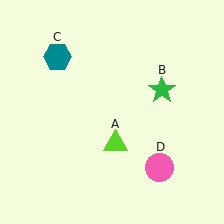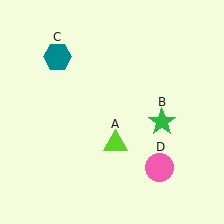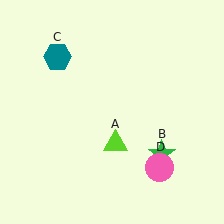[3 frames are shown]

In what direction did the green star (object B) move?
The green star (object B) moved down.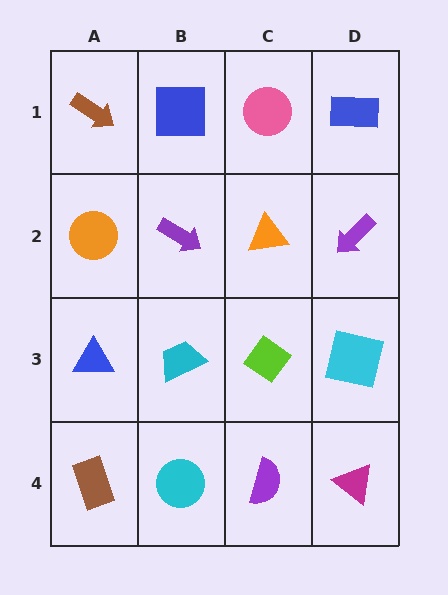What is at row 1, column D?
A blue rectangle.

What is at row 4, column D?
A magenta triangle.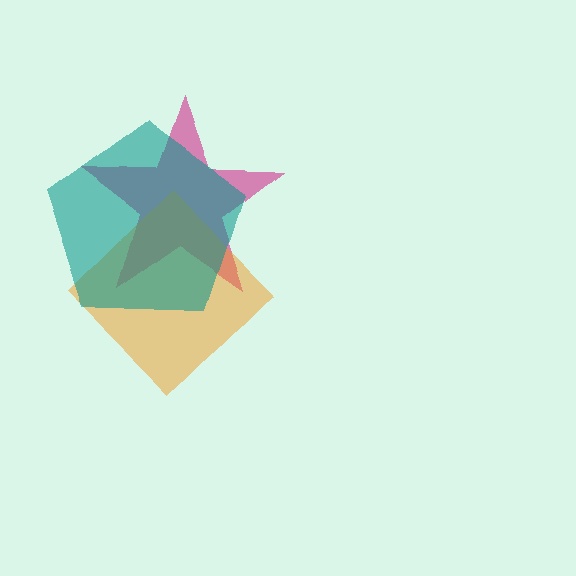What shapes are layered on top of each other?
The layered shapes are: a magenta star, an orange diamond, a teal pentagon.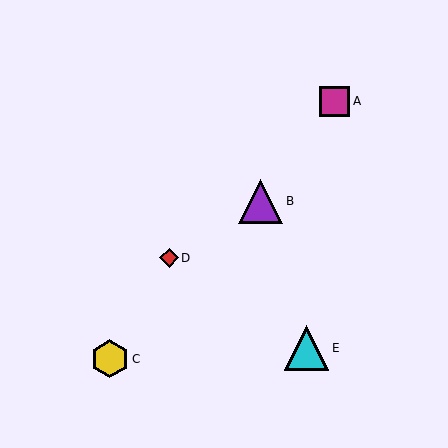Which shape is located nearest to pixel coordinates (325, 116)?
The magenta square (labeled A) at (334, 101) is nearest to that location.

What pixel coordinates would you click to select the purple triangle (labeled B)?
Click at (260, 201) to select the purple triangle B.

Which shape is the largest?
The cyan triangle (labeled E) is the largest.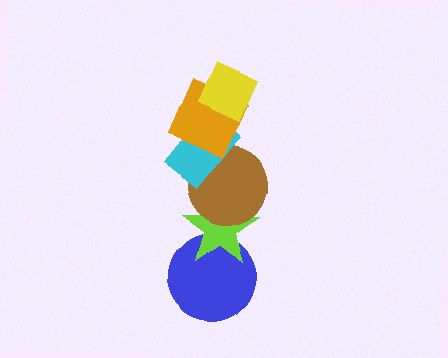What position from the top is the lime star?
The lime star is 5th from the top.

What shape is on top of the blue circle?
The lime star is on top of the blue circle.